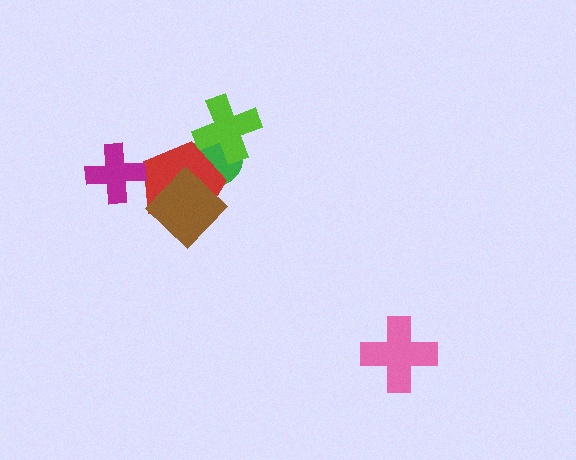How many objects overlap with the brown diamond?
1 object overlaps with the brown diamond.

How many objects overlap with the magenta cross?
0 objects overlap with the magenta cross.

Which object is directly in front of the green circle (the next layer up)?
The lime cross is directly in front of the green circle.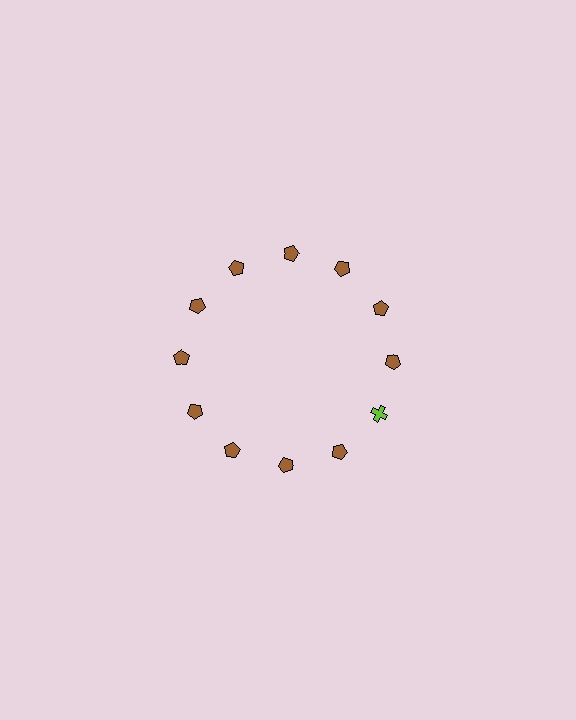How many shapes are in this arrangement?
There are 12 shapes arranged in a ring pattern.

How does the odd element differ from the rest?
It differs in both color (lime instead of brown) and shape (cross instead of pentagon).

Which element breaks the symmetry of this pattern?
The lime cross at roughly the 4 o'clock position breaks the symmetry. All other shapes are brown pentagons.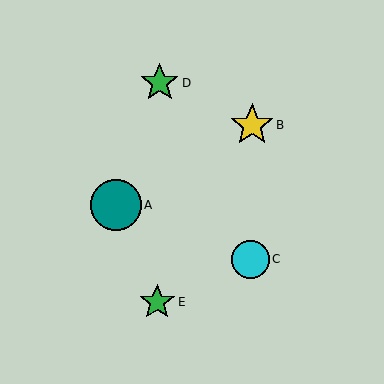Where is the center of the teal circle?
The center of the teal circle is at (116, 205).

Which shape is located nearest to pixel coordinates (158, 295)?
The green star (labeled E) at (157, 302) is nearest to that location.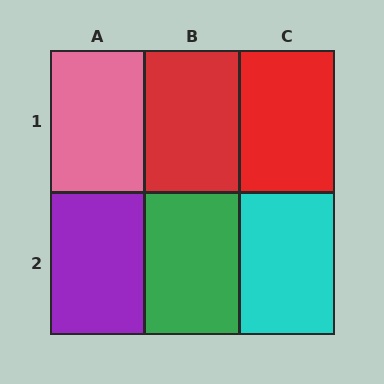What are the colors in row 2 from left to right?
Purple, green, cyan.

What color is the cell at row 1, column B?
Red.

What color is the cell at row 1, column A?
Pink.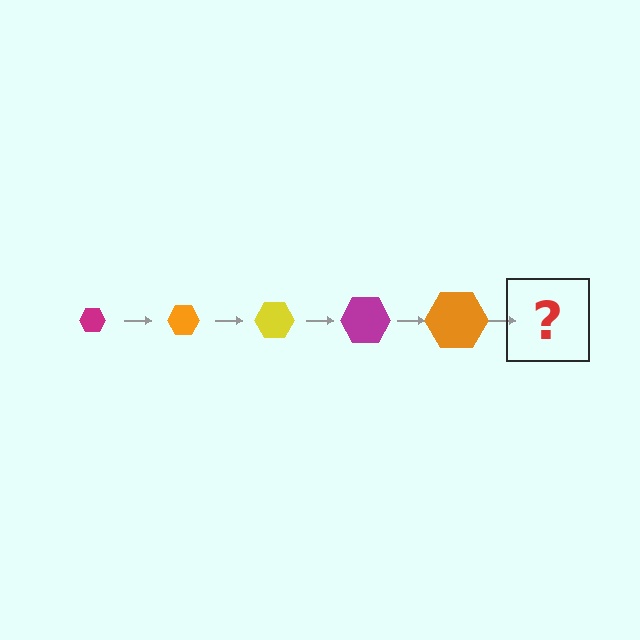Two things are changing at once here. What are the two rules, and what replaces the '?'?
The two rules are that the hexagon grows larger each step and the color cycles through magenta, orange, and yellow. The '?' should be a yellow hexagon, larger than the previous one.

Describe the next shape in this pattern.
It should be a yellow hexagon, larger than the previous one.